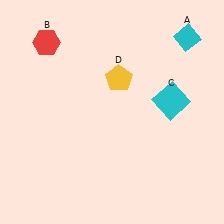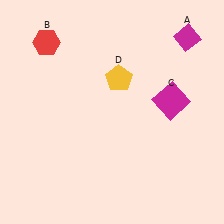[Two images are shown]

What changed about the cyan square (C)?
In Image 1, C is cyan. In Image 2, it changed to magenta.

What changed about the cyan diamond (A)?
In Image 1, A is cyan. In Image 2, it changed to magenta.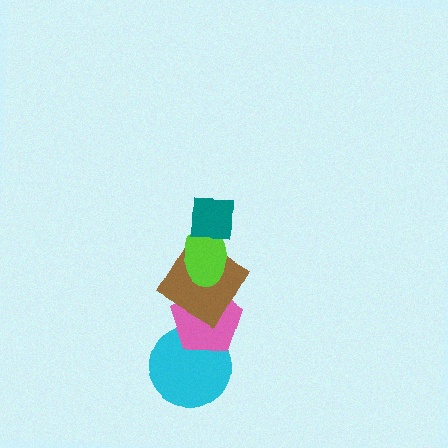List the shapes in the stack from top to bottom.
From top to bottom: the teal square, the lime ellipse, the brown diamond, the pink pentagon, the cyan circle.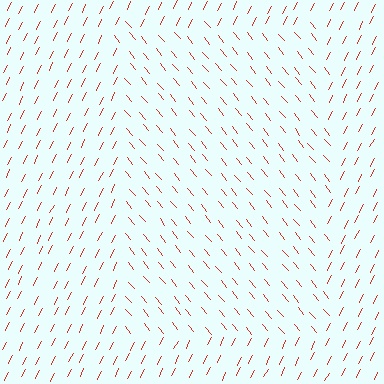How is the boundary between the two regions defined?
The boundary is defined purely by a change in line orientation (approximately 66 degrees difference). All lines are the same color and thickness.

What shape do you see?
I see a rectangle.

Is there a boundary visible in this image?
Yes, there is a texture boundary formed by a change in line orientation.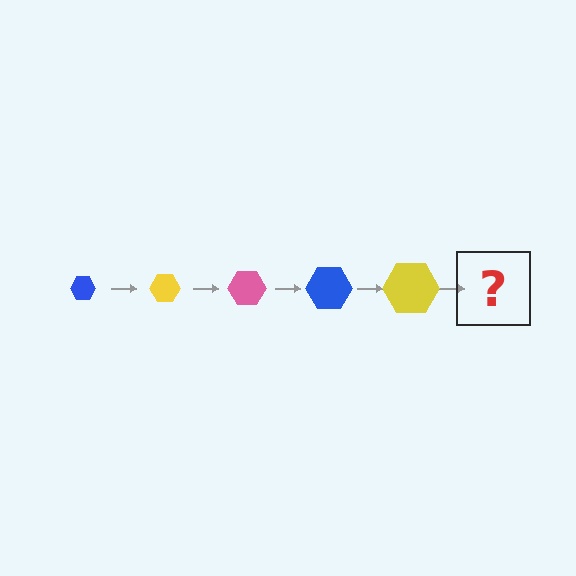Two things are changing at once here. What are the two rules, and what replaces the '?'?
The two rules are that the hexagon grows larger each step and the color cycles through blue, yellow, and pink. The '?' should be a pink hexagon, larger than the previous one.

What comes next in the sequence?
The next element should be a pink hexagon, larger than the previous one.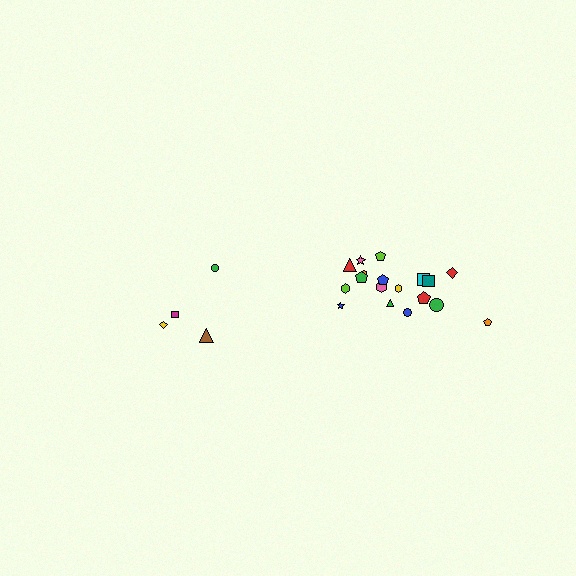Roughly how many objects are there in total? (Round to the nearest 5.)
Roughly 20 objects in total.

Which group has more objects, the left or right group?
The right group.